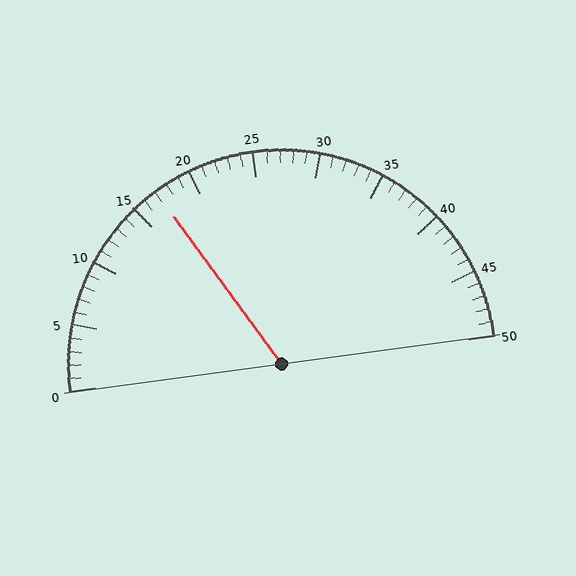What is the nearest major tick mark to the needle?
The nearest major tick mark is 15.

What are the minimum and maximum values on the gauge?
The gauge ranges from 0 to 50.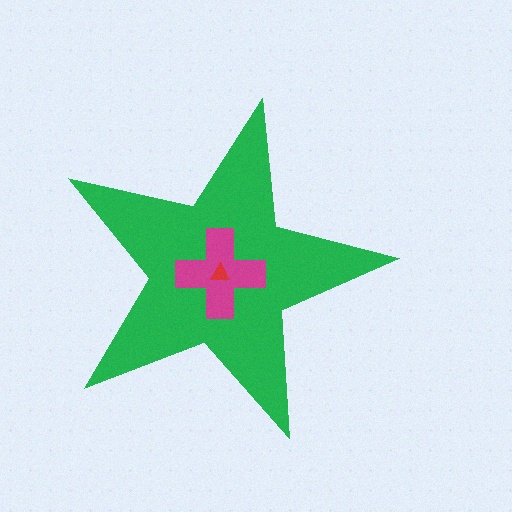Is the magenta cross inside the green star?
Yes.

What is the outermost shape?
The green star.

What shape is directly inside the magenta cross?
The red triangle.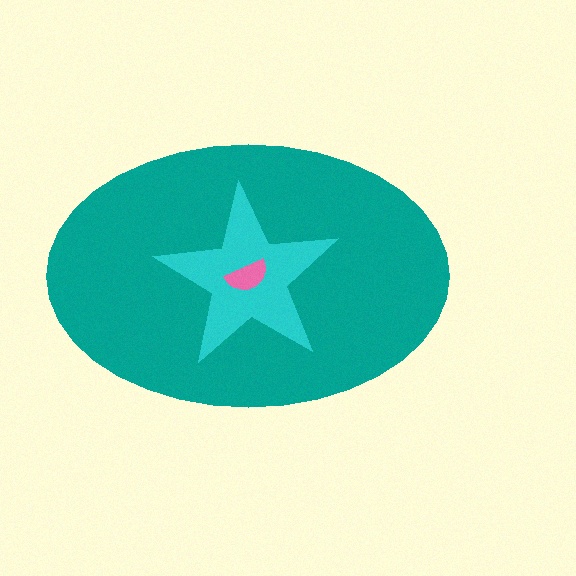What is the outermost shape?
The teal ellipse.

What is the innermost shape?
The pink semicircle.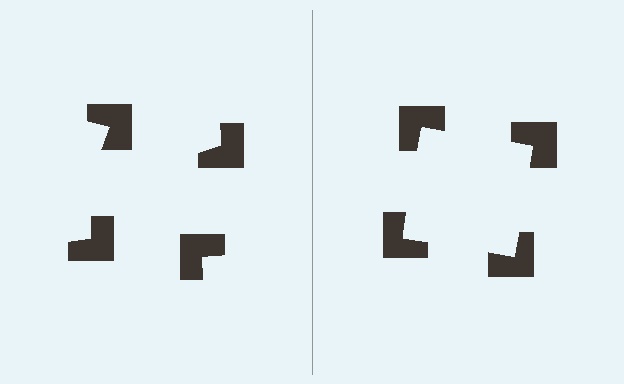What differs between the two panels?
The notched squares are positioned identically on both sides; only the wedge orientations differ. On the right they align to a square; on the left they are misaligned.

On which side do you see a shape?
An illusory square appears on the right side. On the left side the wedge cuts are rotated, so no coherent shape forms.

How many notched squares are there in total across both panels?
8 — 4 on each side.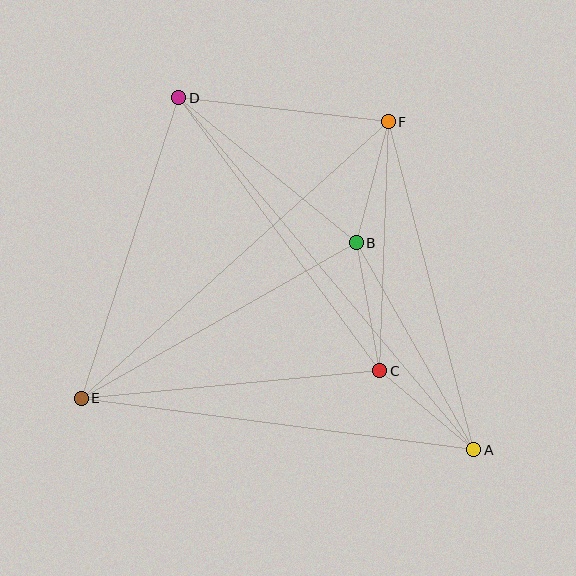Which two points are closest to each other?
Points A and C are closest to each other.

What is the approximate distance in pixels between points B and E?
The distance between B and E is approximately 316 pixels.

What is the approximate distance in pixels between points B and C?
The distance between B and C is approximately 130 pixels.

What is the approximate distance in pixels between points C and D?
The distance between C and D is approximately 339 pixels.